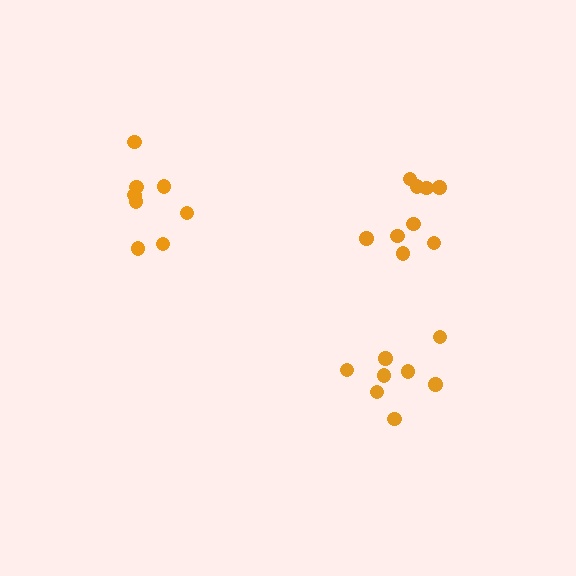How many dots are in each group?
Group 1: 8 dots, Group 2: 8 dots, Group 3: 9 dots (25 total).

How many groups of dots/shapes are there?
There are 3 groups.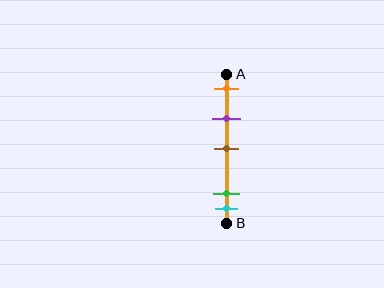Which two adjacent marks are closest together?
The green and cyan marks are the closest adjacent pair.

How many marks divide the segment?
There are 5 marks dividing the segment.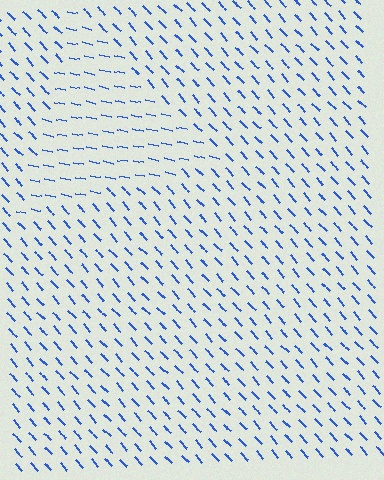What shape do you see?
I see a triangle.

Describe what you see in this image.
The image is filled with small blue line segments. A triangle region in the image has lines oriented differently from the surrounding lines, creating a visible texture boundary.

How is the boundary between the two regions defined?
The boundary is defined purely by a change in line orientation (approximately 36 degrees difference). All lines are the same color and thickness.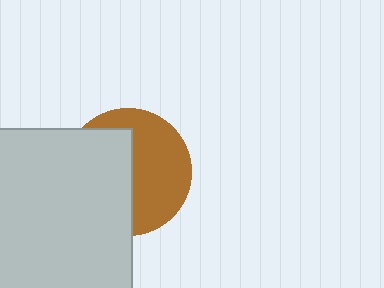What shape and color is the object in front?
The object in front is a light gray rectangle.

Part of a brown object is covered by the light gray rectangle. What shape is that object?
It is a circle.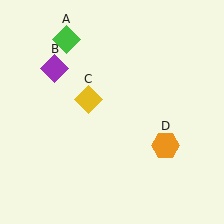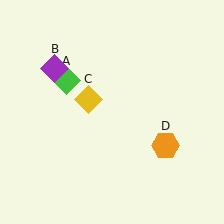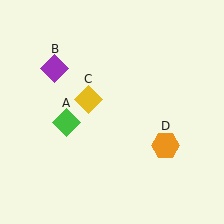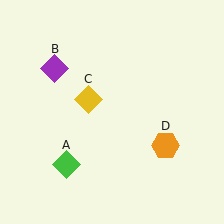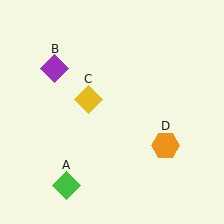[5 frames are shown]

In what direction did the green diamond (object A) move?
The green diamond (object A) moved down.